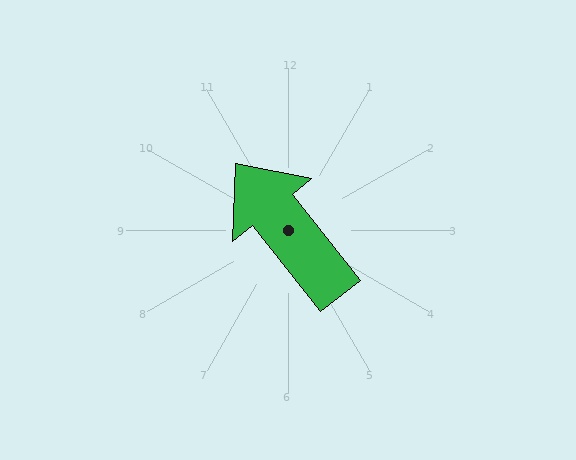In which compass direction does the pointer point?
Northwest.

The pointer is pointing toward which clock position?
Roughly 11 o'clock.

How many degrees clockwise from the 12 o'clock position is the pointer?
Approximately 322 degrees.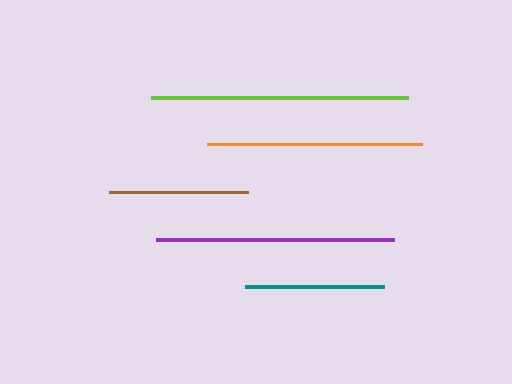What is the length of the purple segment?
The purple segment is approximately 238 pixels long.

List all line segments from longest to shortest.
From longest to shortest: lime, purple, orange, teal, brown.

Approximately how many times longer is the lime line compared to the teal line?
The lime line is approximately 1.9 times the length of the teal line.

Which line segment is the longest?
The lime line is the longest at approximately 257 pixels.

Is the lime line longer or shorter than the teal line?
The lime line is longer than the teal line.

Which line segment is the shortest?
The brown line is the shortest at approximately 139 pixels.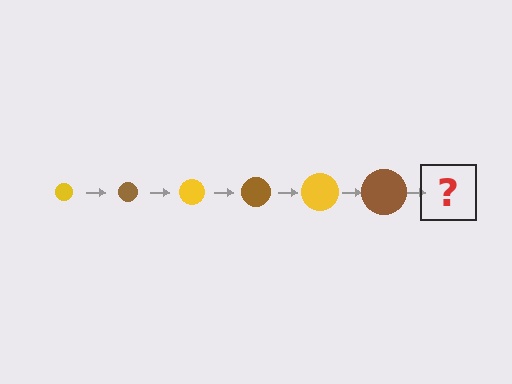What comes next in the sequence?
The next element should be a yellow circle, larger than the previous one.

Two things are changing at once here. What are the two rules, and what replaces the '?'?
The two rules are that the circle grows larger each step and the color cycles through yellow and brown. The '?' should be a yellow circle, larger than the previous one.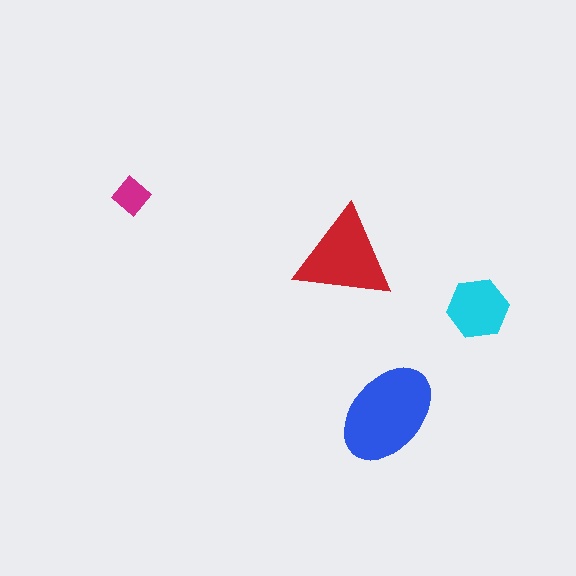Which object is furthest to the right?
The cyan hexagon is rightmost.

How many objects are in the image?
There are 4 objects in the image.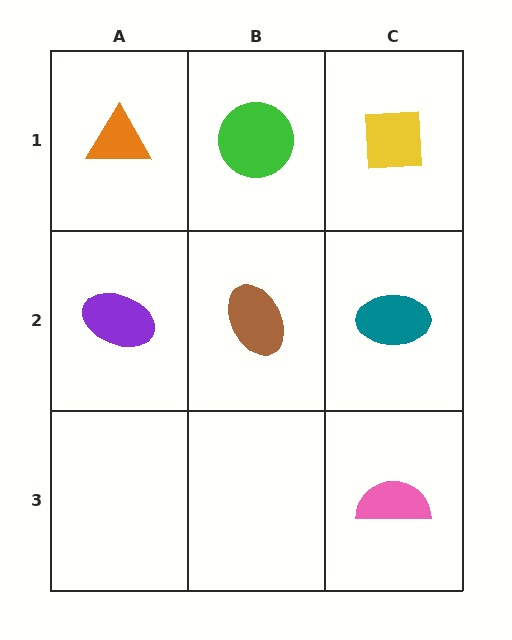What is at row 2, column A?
A purple ellipse.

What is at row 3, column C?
A pink semicircle.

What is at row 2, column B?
A brown ellipse.